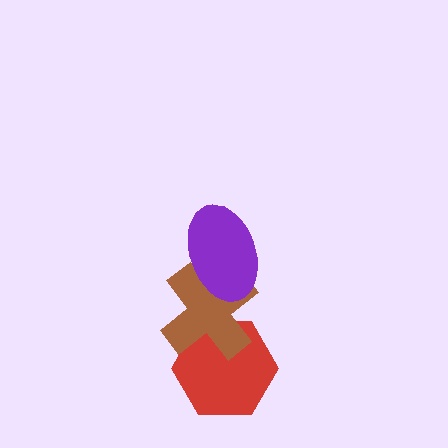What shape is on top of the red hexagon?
The brown cross is on top of the red hexagon.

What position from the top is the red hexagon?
The red hexagon is 3rd from the top.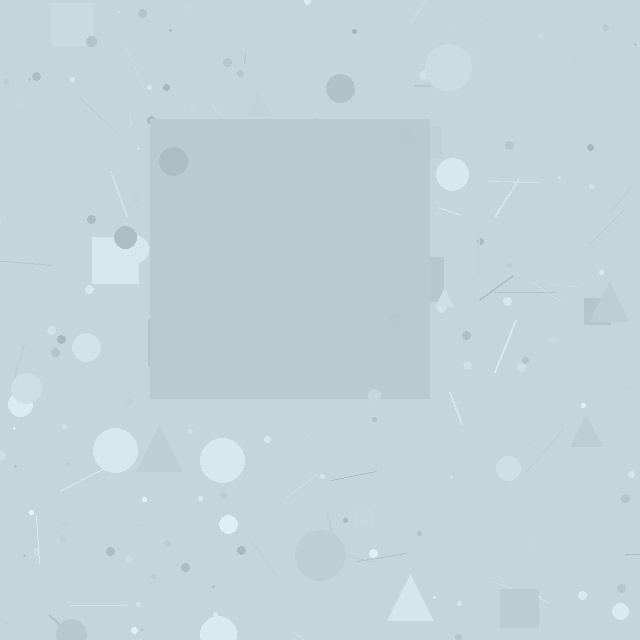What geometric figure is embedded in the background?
A square is embedded in the background.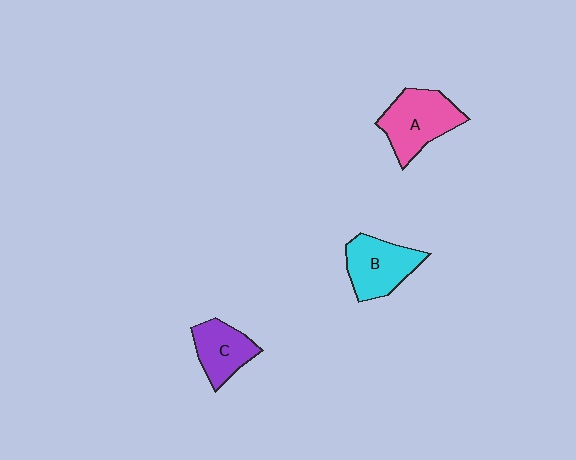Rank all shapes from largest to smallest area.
From largest to smallest: A (pink), B (cyan), C (purple).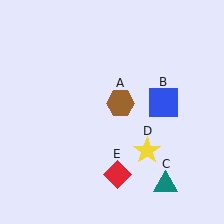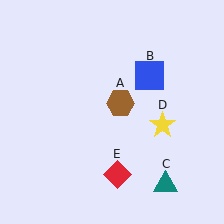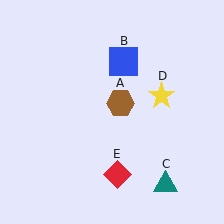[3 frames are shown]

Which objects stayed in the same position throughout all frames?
Brown hexagon (object A) and teal triangle (object C) and red diamond (object E) remained stationary.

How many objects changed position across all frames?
2 objects changed position: blue square (object B), yellow star (object D).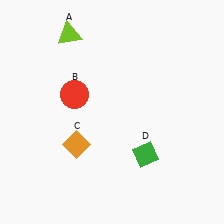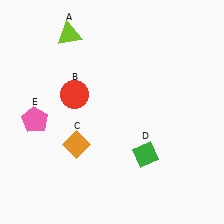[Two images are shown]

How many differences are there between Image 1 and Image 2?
There is 1 difference between the two images.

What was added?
A pink pentagon (E) was added in Image 2.